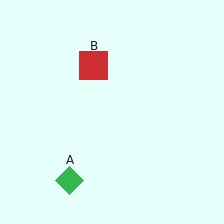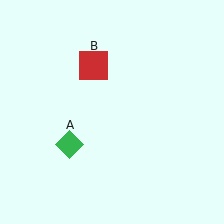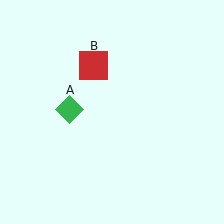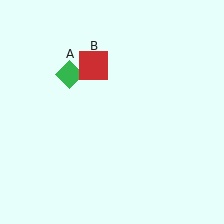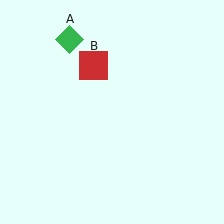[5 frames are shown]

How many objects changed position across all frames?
1 object changed position: green diamond (object A).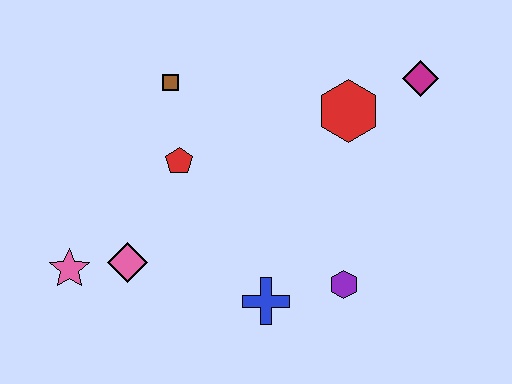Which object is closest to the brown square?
The red pentagon is closest to the brown square.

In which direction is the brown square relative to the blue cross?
The brown square is above the blue cross.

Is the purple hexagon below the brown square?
Yes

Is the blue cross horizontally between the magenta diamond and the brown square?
Yes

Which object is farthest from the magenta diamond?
The pink star is farthest from the magenta diamond.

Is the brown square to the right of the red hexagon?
No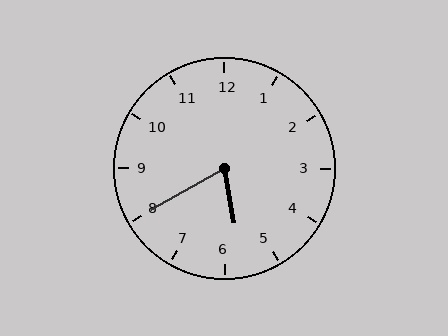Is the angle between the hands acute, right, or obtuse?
It is acute.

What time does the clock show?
5:40.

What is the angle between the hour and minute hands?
Approximately 70 degrees.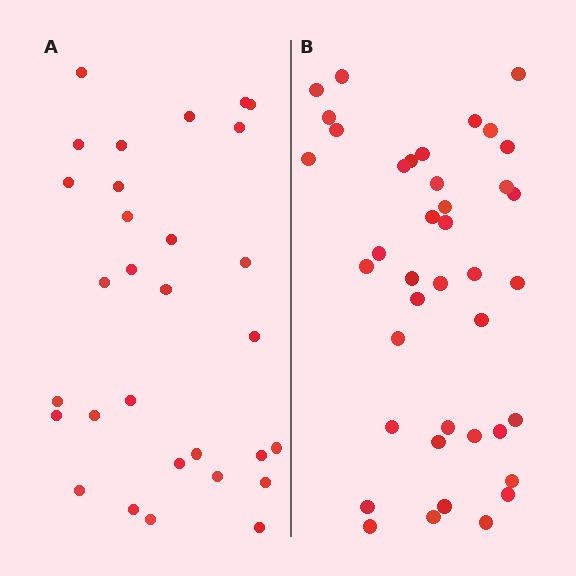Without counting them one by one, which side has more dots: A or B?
Region B (the right region) has more dots.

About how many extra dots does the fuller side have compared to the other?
Region B has roughly 10 or so more dots than region A.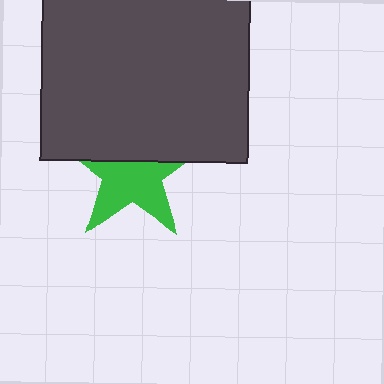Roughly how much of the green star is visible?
About half of it is visible (roughly 57%).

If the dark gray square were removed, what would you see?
You would see the complete green star.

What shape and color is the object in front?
The object in front is a dark gray square.